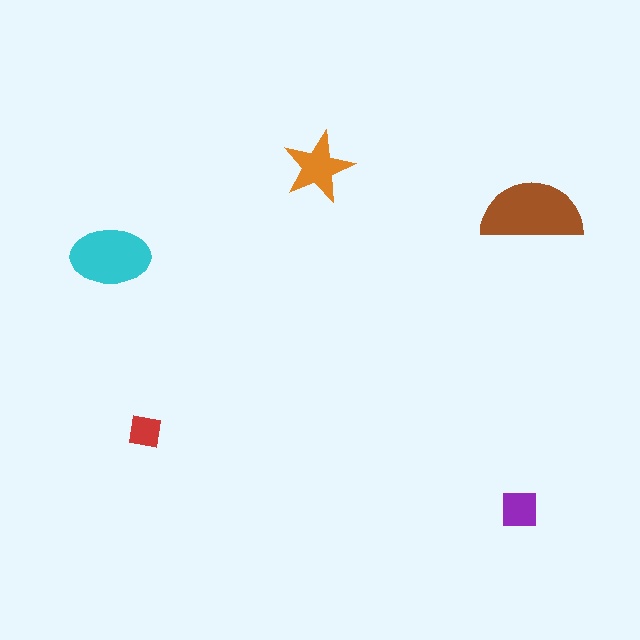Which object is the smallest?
The red square.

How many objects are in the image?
There are 5 objects in the image.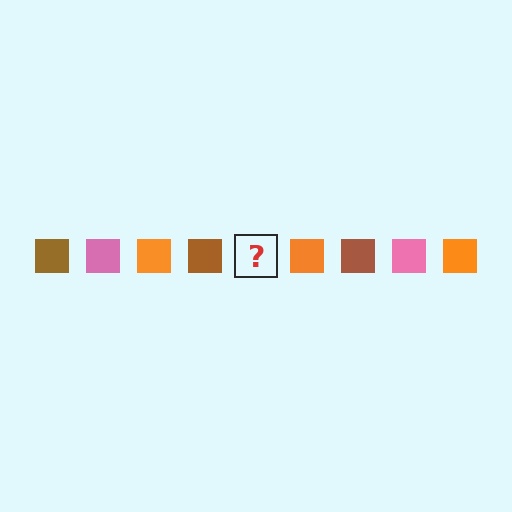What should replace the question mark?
The question mark should be replaced with a pink square.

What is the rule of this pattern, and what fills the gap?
The rule is that the pattern cycles through brown, pink, orange squares. The gap should be filled with a pink square.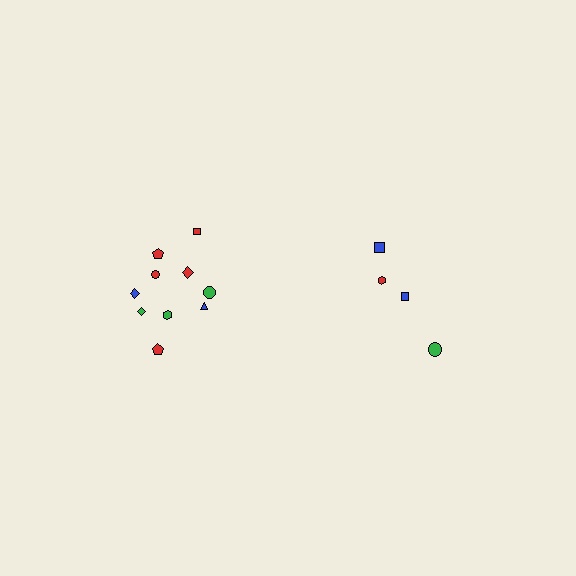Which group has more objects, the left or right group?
The left group.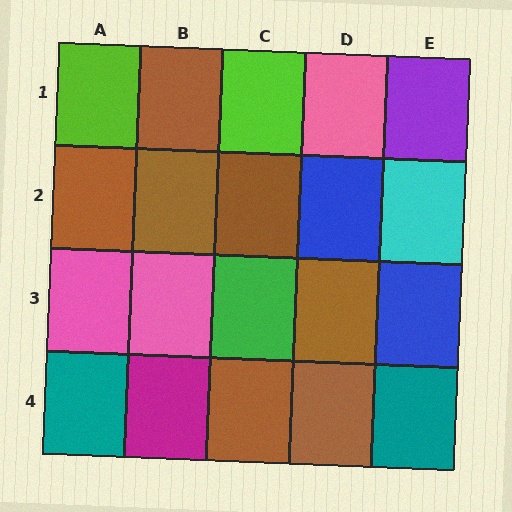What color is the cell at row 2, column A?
Brown.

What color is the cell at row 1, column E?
Purple.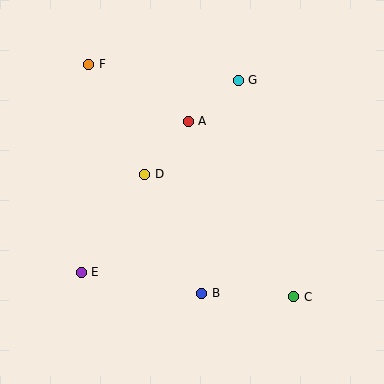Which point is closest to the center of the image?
Point D at (145, 174) is closest to the center.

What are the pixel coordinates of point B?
Point B is at (202, 293).